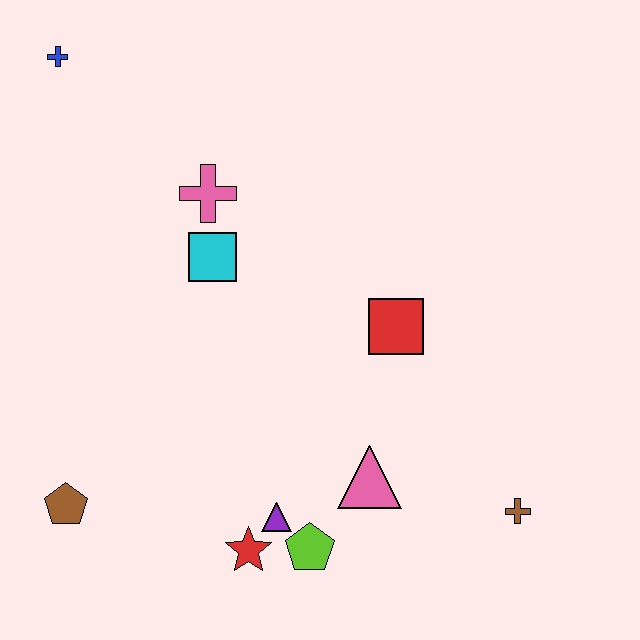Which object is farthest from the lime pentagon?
The blue cross is farthest from the lime pentagon.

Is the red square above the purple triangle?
Yes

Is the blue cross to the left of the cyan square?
Yes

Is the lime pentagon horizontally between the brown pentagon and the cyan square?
No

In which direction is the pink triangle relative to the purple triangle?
The pink triangle is to the right of the purple triangle.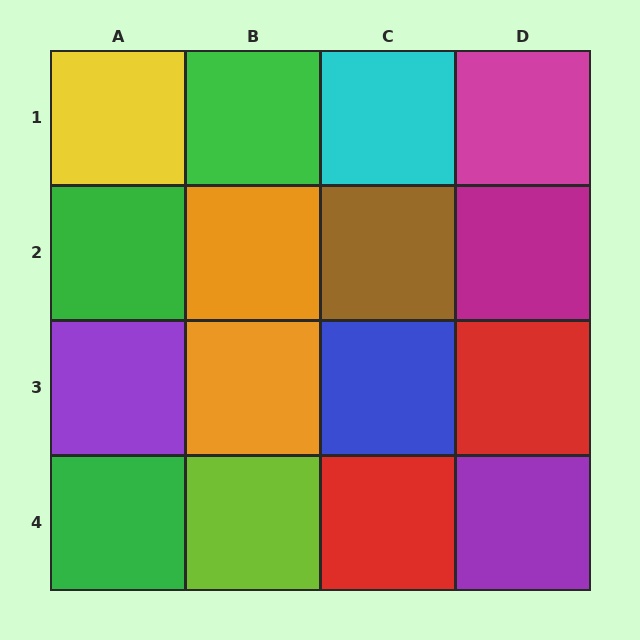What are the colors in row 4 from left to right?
Green, lime, red, purple.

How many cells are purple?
2 cells are purple.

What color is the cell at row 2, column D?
Magenta.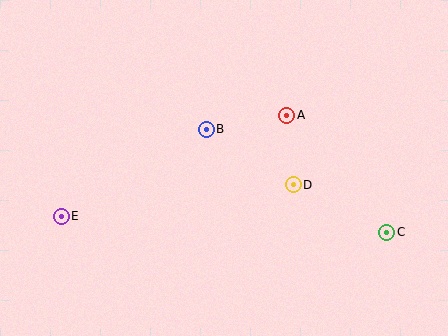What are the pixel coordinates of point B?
Point B is at (206, 129).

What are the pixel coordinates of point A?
Point A is at (287, 115).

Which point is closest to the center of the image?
Point B at (206, 129) is closest to the center.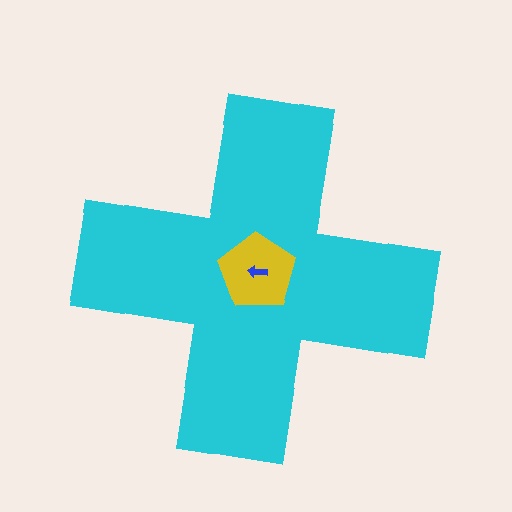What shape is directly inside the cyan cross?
The yellow pentagon.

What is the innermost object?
The blue arrow.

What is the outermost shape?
The cyan cross.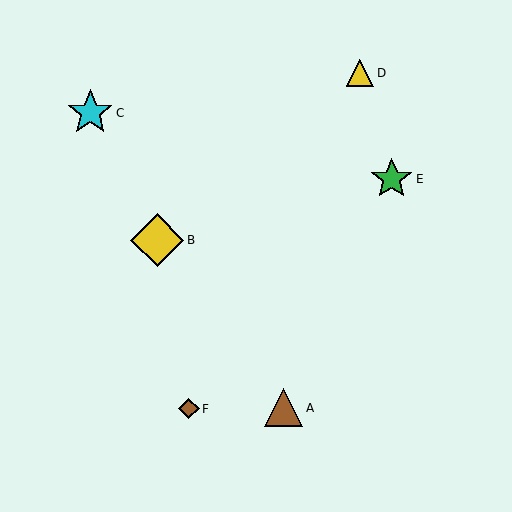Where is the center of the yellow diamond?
The center of the yellow diamond is at (157, 240).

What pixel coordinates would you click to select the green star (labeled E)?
Click at (392, 179) to select the green star E.